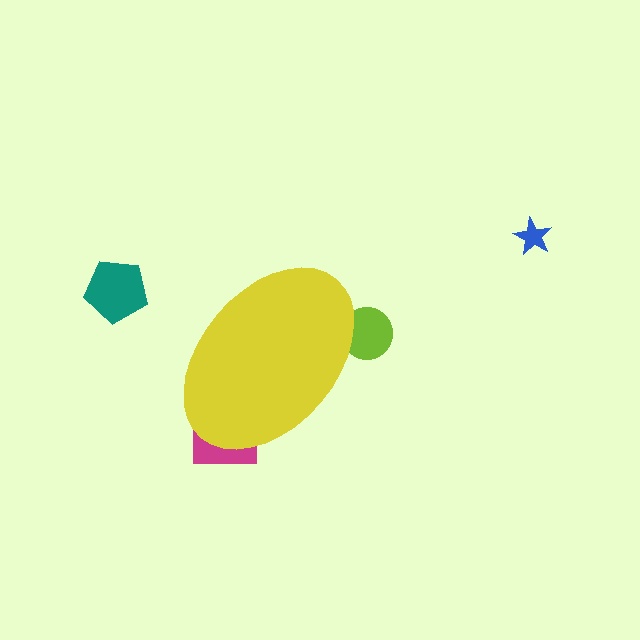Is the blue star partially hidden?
No, the blue star is fully visible.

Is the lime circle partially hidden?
Yes, the lime circle is partially hidden behind the yellow ellipse.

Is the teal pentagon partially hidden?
No, the teal pentagon is fully visible.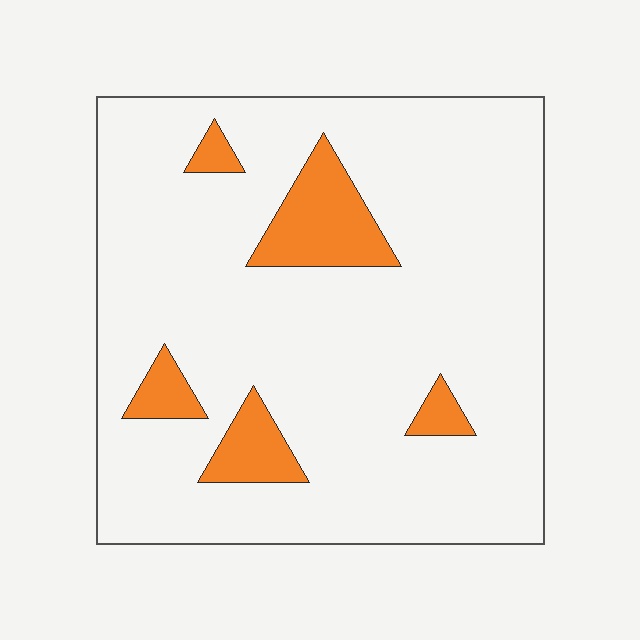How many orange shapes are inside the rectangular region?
5.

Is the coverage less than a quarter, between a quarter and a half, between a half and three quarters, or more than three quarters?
Less than a quarter.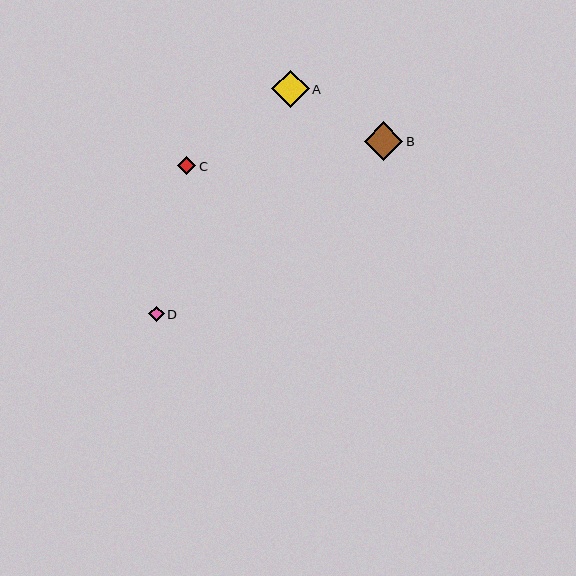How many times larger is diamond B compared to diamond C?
Diamond B is approximately 2.1 times the size of diamond C.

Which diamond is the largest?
Diamond B is the largest with a size of approximately 39 pixels.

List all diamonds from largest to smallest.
From largest to smallest: B, A, C, D.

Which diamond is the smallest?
Diamond D is the smallest with a size of approximately 15 pixels.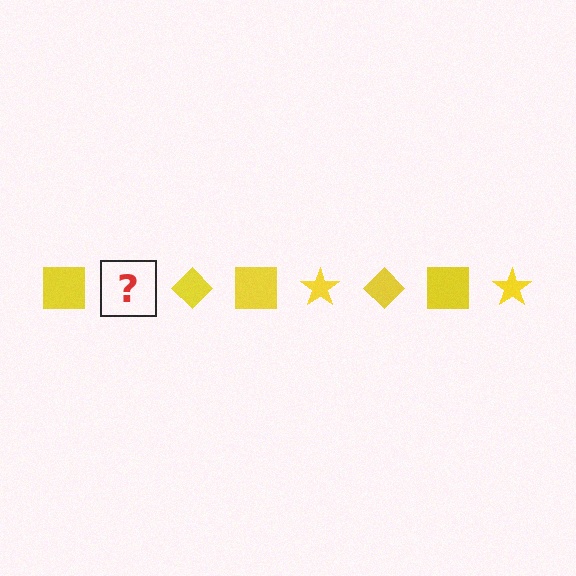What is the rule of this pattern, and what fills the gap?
The rule is that the pattern cycles through square, star, diamond shapes in yellow. The gap should be filled with a yellow star.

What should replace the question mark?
The question mark should be replaced with a yellow star.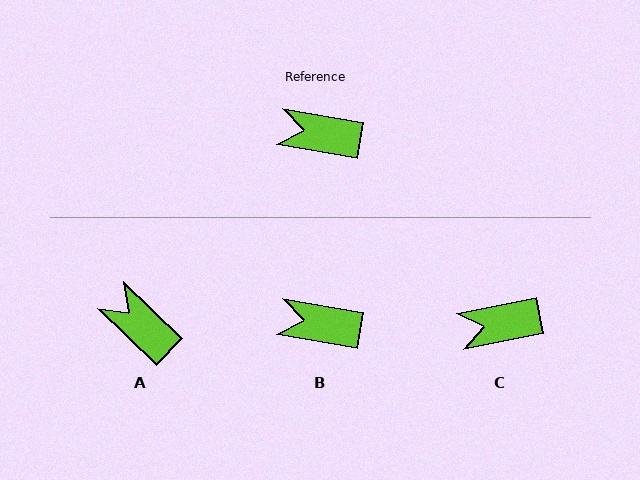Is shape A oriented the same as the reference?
No, it is off by about 34 degrees.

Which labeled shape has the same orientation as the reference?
B.